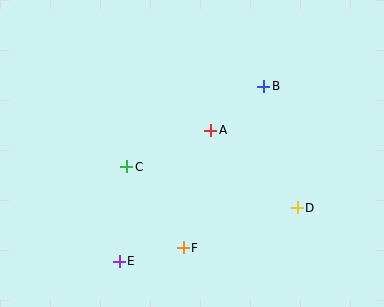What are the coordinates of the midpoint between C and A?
The midpoint between C and A is at (169, 148).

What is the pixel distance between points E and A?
The distance between E and A is 160 pixels.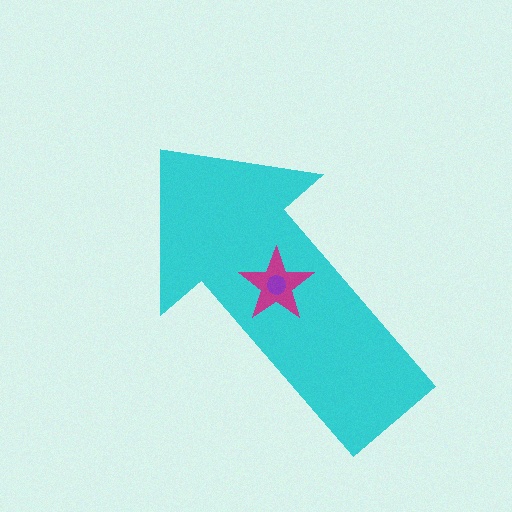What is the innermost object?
The purple circle.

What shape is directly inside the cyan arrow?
The magenta star.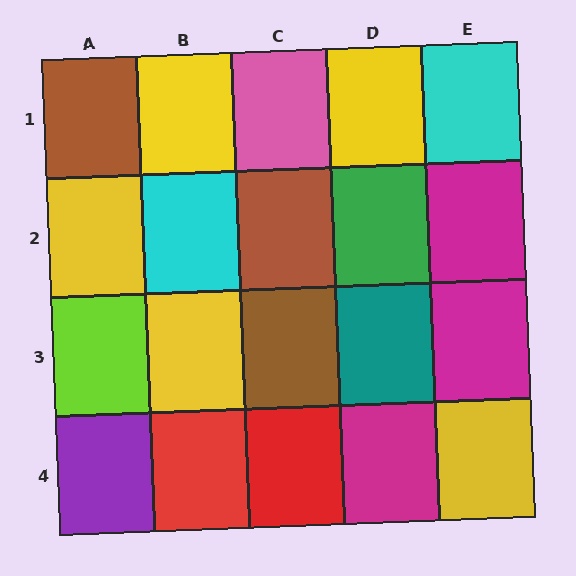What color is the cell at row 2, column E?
Magenta.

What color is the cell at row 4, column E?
Yellow.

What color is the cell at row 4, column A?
Purple.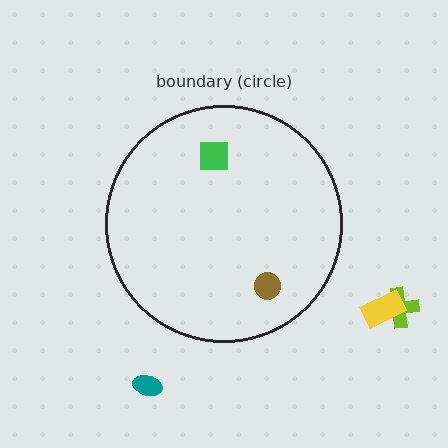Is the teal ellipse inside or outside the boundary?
Outside.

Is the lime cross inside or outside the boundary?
Outside.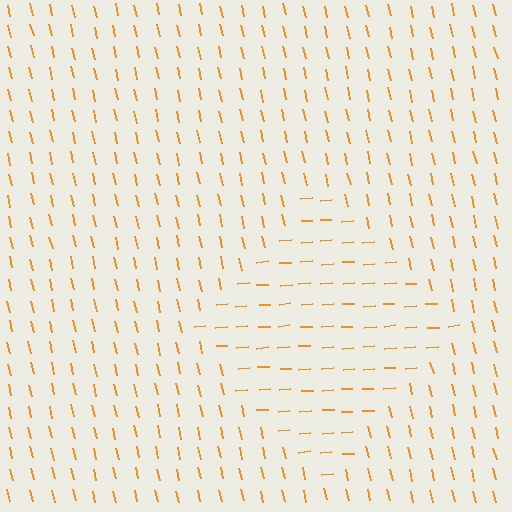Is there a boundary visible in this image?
Yes, there is a texture boundary formed by a change in line orientation.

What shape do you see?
I see a diamond.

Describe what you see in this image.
The image is filled with small orange line segments. A diamond region in the image has lines oriented differently from the surrounding lines, creating a visible texture boundary.